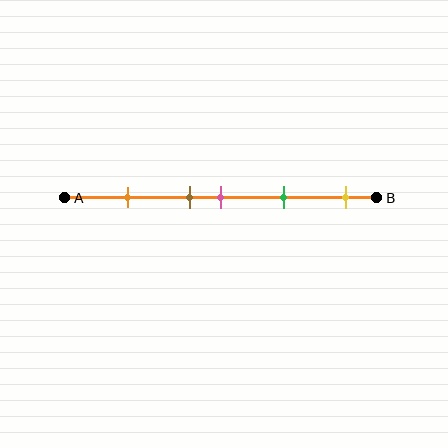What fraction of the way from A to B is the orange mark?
The orange mark is approximately 20% (0.2) of the way from A to B.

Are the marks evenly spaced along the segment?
No, the marks are not evenly spaced.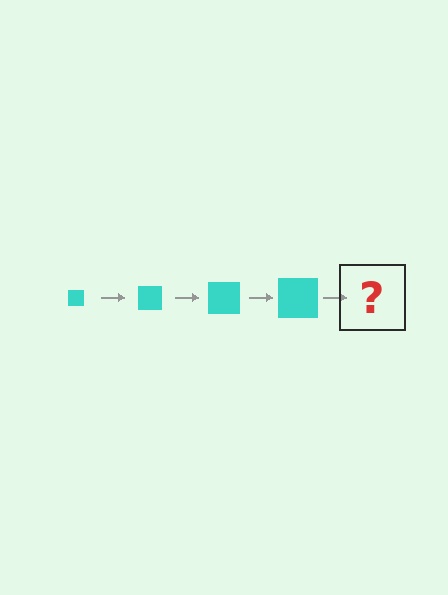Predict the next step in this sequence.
The next step is a cyan square, larger than the previous one.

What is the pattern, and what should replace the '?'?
The pattern is that the square gets progressively larger each step. The '?' should be a cyan square, larger than the previous one.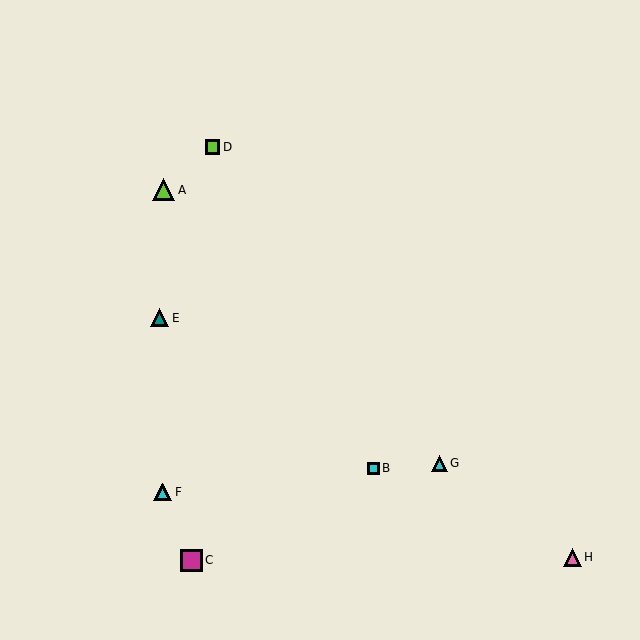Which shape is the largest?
The lime triangle (labeled A) is the largest.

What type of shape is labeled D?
Shape D is a lime square.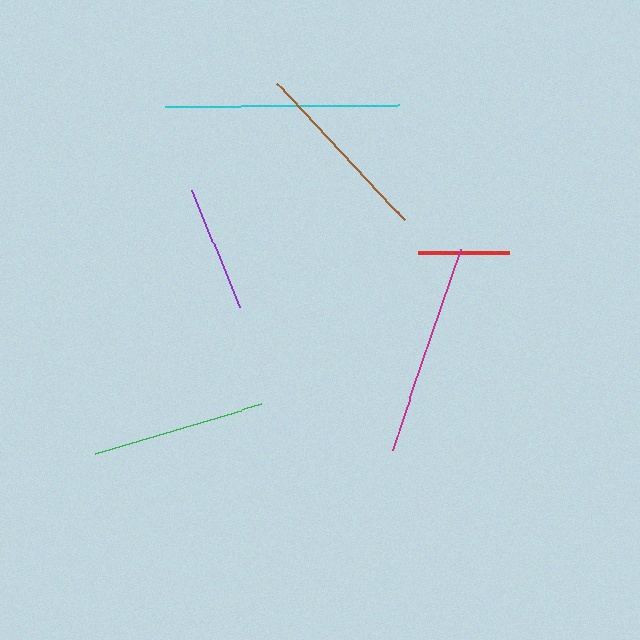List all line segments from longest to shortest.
From longest to shortest: cyan, magenta, brown, green, purple, red.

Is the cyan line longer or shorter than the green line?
The cyan line is longer than the green line.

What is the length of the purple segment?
The purple segment is approximately 126 pixels long.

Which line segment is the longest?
The cyan line is the longest at approximately 234 pixels.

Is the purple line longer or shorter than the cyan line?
The cyan line is longer than the purple line.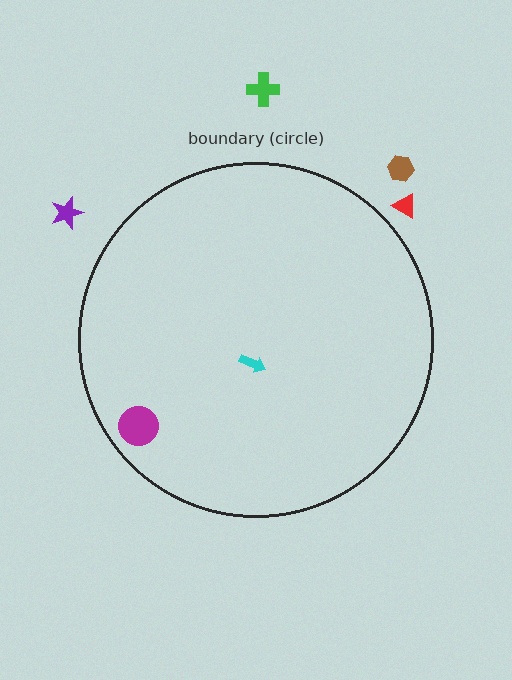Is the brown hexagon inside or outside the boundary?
Outside.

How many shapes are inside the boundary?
2 inside, 4 outside.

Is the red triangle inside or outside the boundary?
Outside.